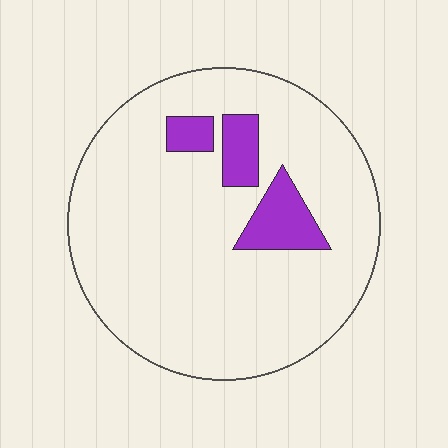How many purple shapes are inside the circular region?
3.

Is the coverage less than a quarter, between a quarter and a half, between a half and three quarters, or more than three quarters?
Less than a quarter.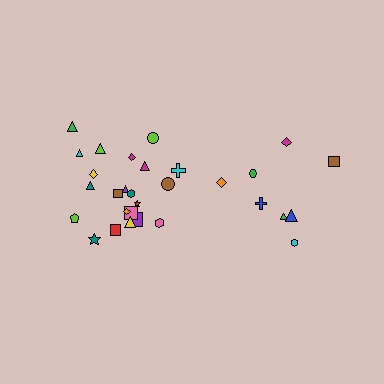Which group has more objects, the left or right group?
The left group.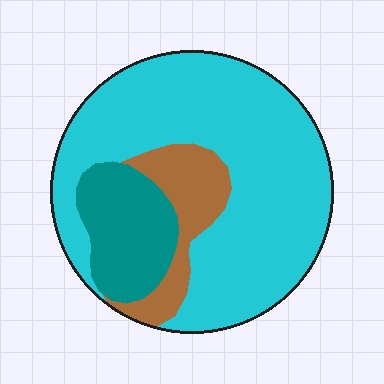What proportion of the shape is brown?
Brown takes up about one eighth (1/8) of the shape.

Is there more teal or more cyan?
Cyan.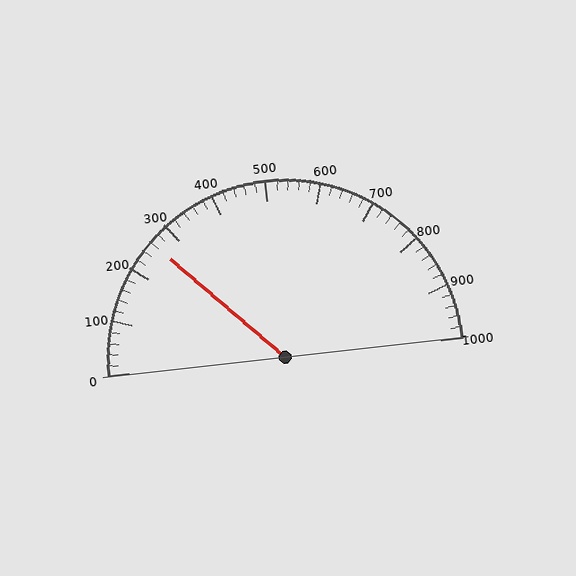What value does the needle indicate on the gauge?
The needle indicates approximately 260.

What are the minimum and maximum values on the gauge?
The gauge ranges from 0 to 1000.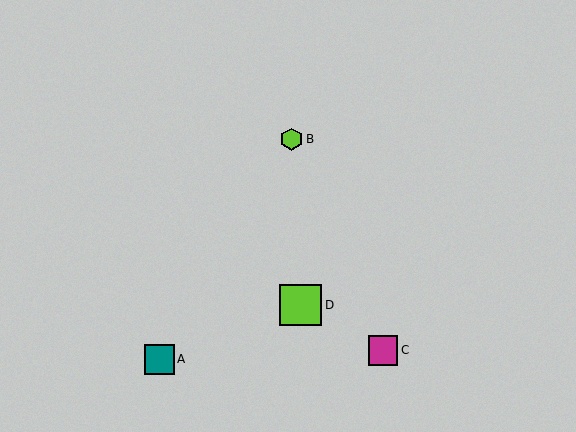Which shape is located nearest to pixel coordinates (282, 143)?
The lime hexagon (labeled B) at (292, 139) is nearest to that location.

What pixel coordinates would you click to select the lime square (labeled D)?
Click at (301, 305) to select the lime square D.